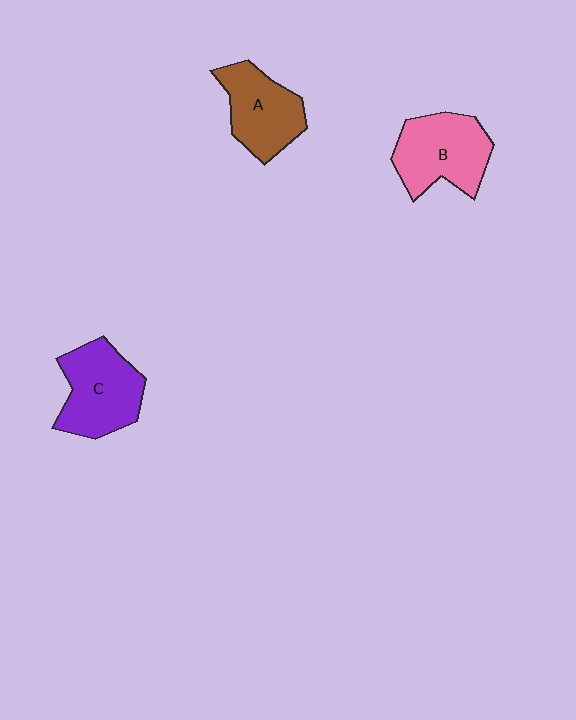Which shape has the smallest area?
Shape A (brown).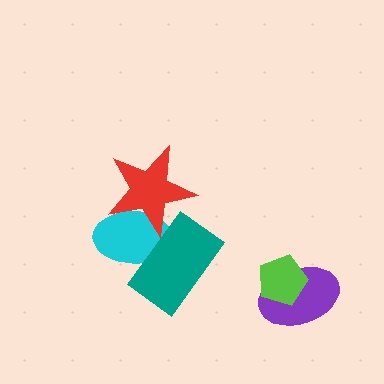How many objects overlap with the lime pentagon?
1 object overlaps with the lime pentagon.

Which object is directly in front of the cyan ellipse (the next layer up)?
The red star is directly in front of the cyan ellipse.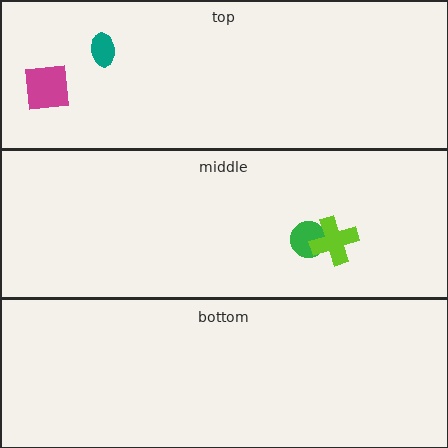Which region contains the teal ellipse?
The top region.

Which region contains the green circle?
The middle region.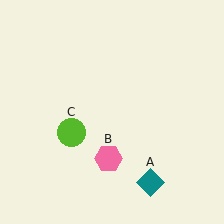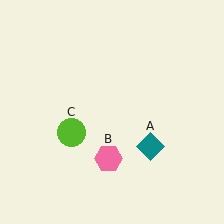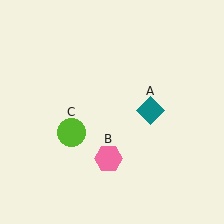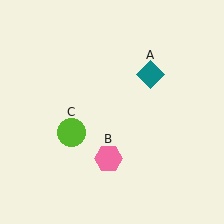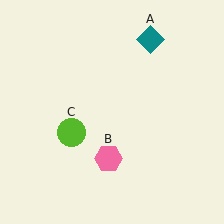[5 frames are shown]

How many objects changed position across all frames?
1 object changed position: teal diamond (object A).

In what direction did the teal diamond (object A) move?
The teal diamond (object A) moved up.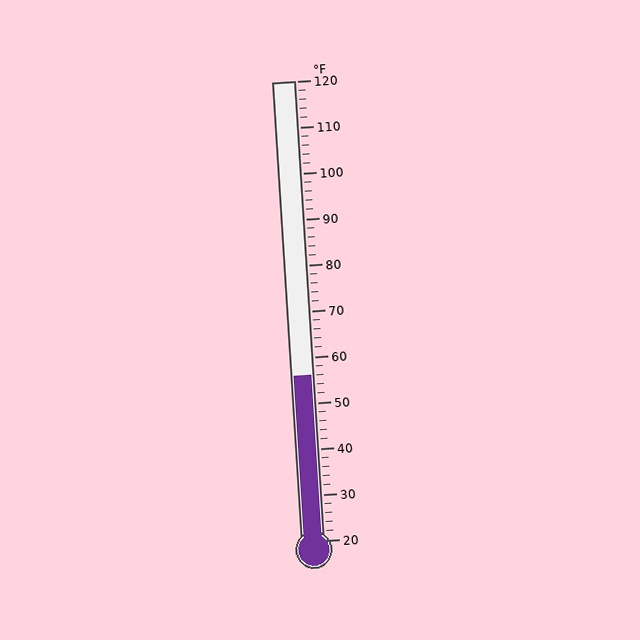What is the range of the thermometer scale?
The thermometer scale ranges from 20°F to 120°F.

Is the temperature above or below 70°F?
The temperature is below 70°F.